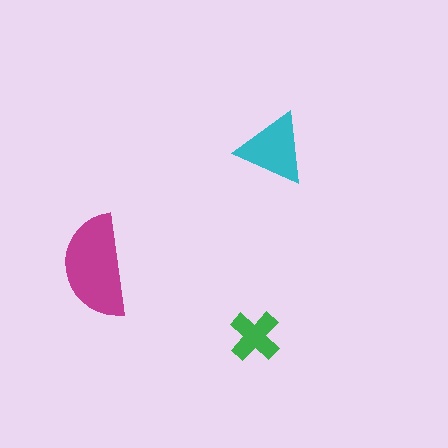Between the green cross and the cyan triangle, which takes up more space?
The cyan triangle.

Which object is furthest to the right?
The cyan triangle is rightmost.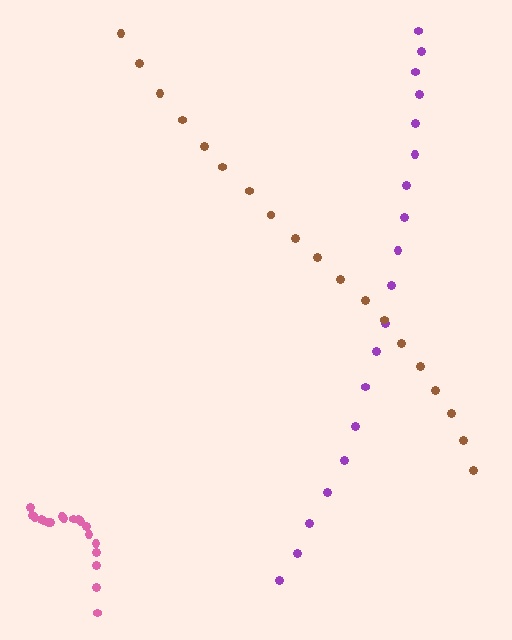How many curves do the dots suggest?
There are 3 distinct paths.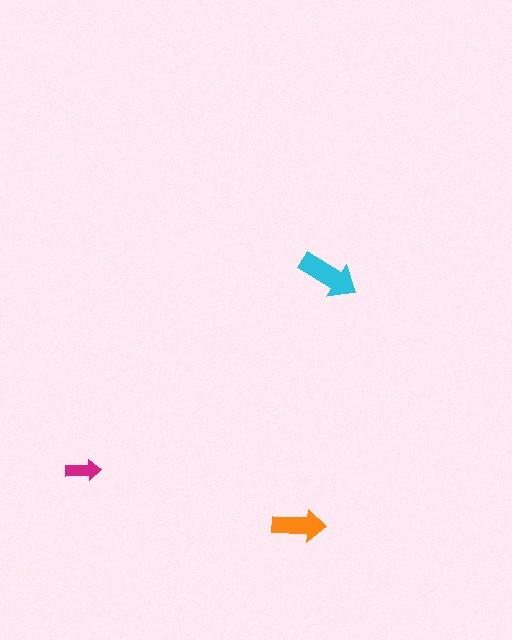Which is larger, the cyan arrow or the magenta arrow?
The cyan one.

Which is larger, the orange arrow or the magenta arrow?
The orange one.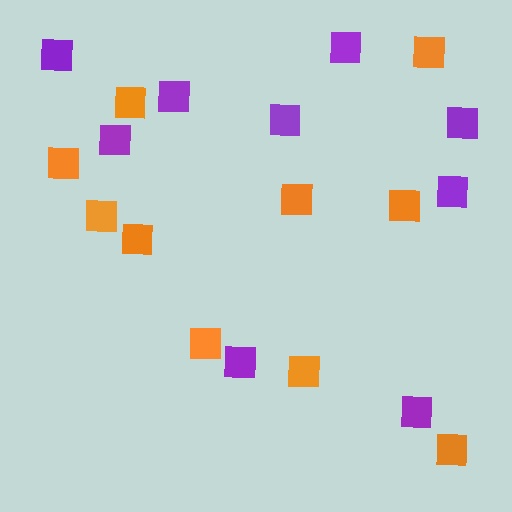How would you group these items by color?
There are 2 groups: one group of purple squares (9) and one group of orange squares (10).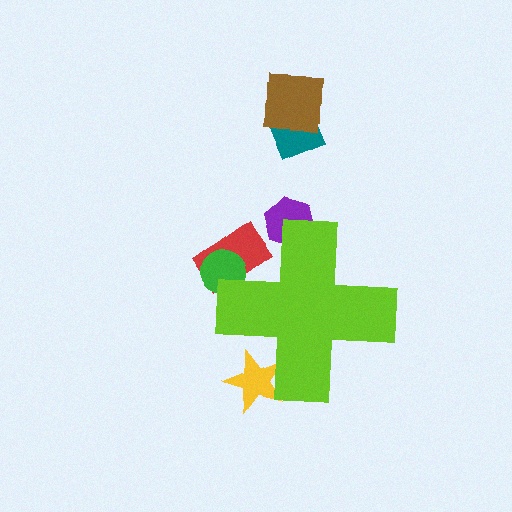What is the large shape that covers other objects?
A lime cross.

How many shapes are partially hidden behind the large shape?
4 shapes are partially hidden.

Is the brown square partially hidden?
No, the brown square is fully visible.